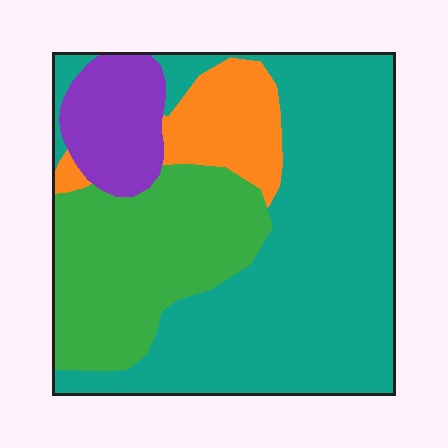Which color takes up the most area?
Teal, at roughly 55%.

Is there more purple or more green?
Green.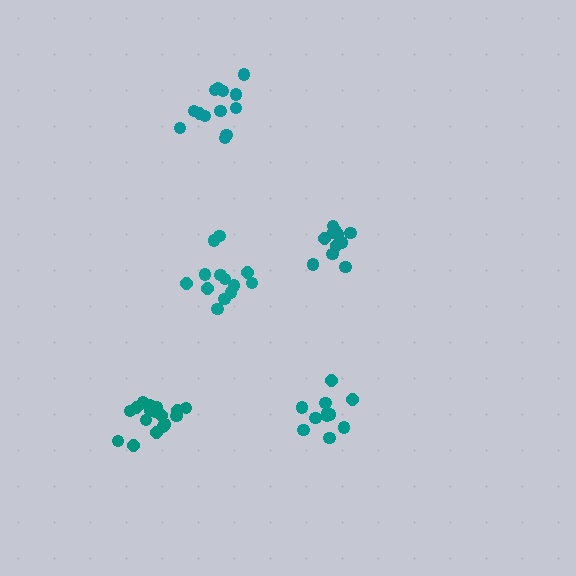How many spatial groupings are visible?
There are 5 spatial groupings.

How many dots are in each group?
Group 1: 11 dots, Group 2: 13 dots, Group 3: 11 dots, Group 4: 17 dots, Group 5: 13 dots (65 total).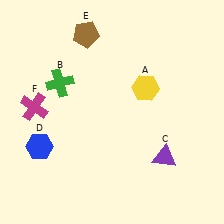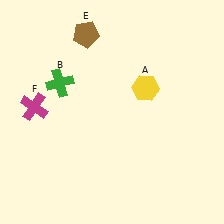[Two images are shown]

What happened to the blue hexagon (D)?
The blue hexagon (D) was removed in Image 2. It was in the bottom-left area of Image 1.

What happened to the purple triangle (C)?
The purple triangle (C) was removed in Image 2. It was in the bottom-right area of Image 1.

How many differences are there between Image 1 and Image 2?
There are 2 differences between the two images.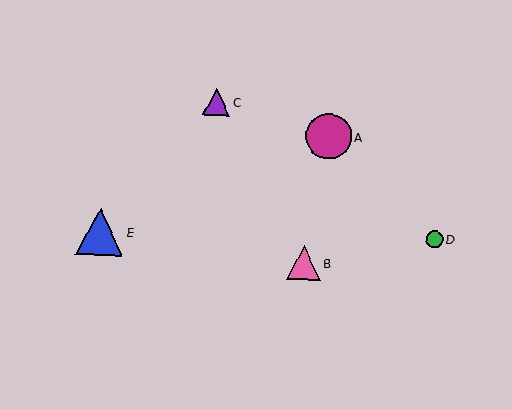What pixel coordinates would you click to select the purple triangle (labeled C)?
Click at (217, 102) to select the purple triangle C.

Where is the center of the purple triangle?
The center of the purple triangle is at (217, 102).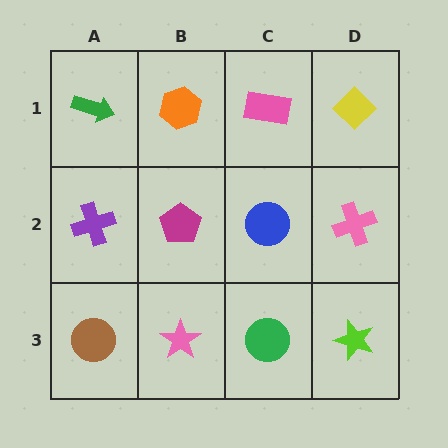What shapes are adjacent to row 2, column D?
A yellow diamond (row 1, column D), a lime star (row 3, column D), a blue circle (row 2, column C).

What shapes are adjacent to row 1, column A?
A purple cross (row 2, column A), an orange hexagon (row 1, column B).